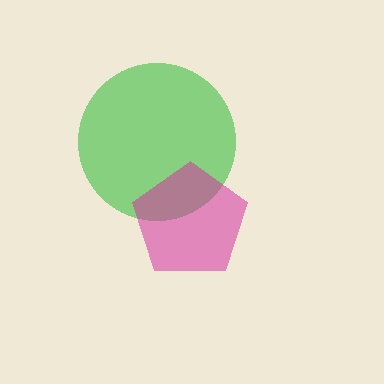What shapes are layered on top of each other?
The layered shapes are: a green circle, a magenta pentagon.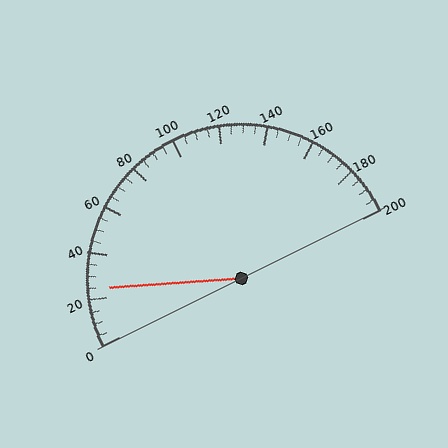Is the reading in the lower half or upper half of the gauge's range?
The reading is in the lower half of the range (0 to 200).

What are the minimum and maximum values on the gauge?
The gauge ranges from 0 to 200.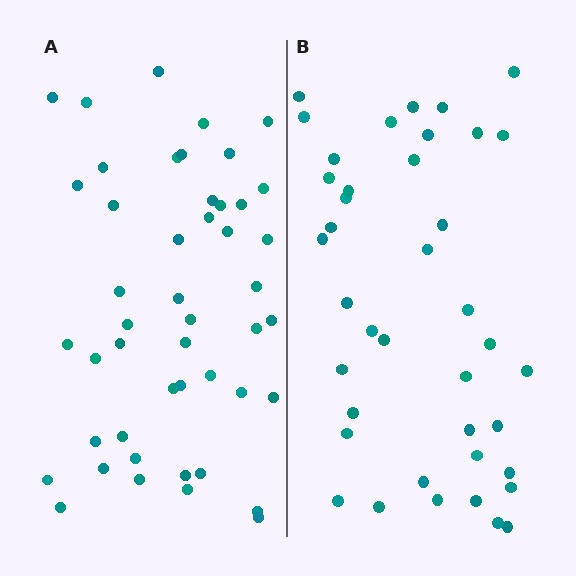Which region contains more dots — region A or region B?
Region A (the left region) has more dots.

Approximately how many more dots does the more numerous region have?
Region A has roughly 8 or so more dots than region B.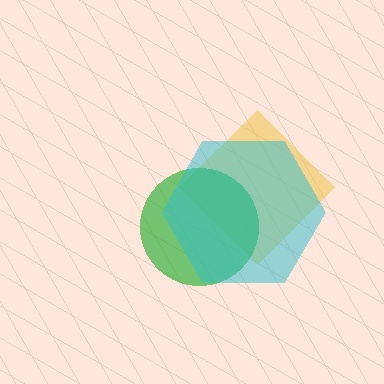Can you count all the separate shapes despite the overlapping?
Yes, there are 3 separate shapes.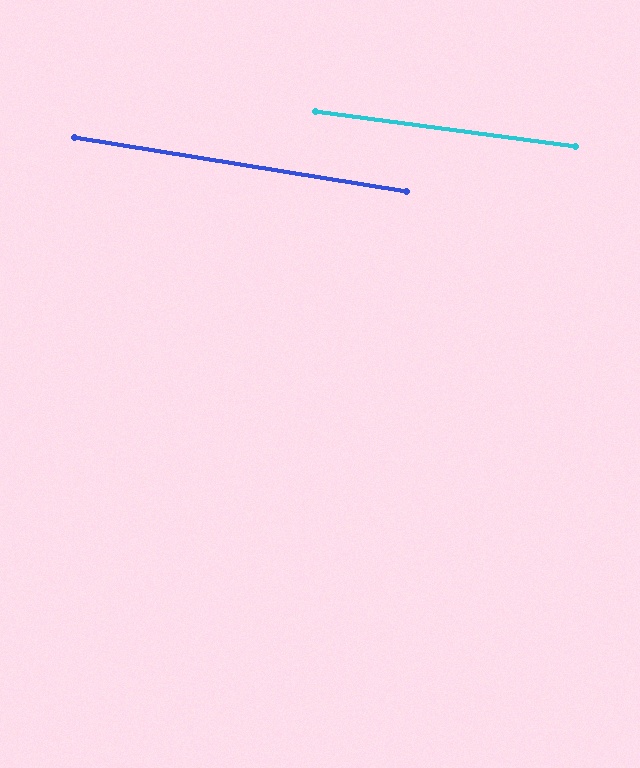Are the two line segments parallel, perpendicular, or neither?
Parallel — their directions differ by only 1.7°.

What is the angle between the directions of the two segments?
Approximately 2 degrees.